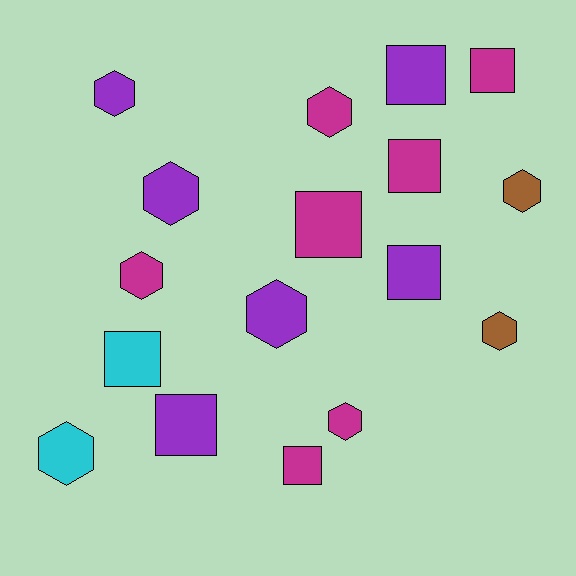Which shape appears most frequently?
Hexagon, with 9 objects.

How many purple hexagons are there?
There are 3 purple hexagons.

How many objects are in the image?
There are 17 objects.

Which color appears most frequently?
Magenta, with 7 objects.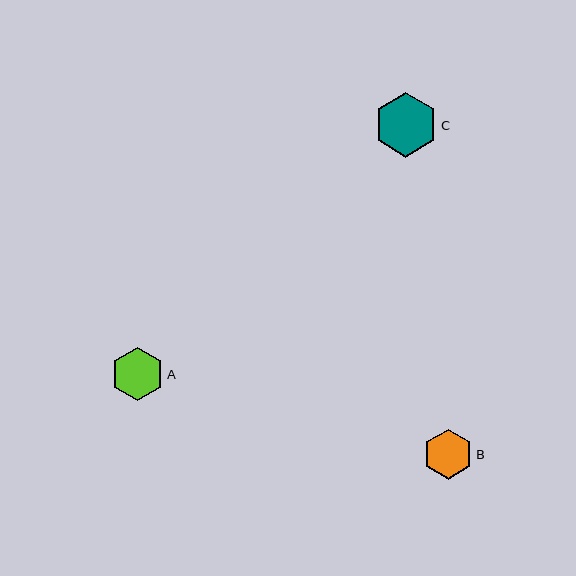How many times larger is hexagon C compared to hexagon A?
Hexagon C is approximately 1.2 times the size of hexagon A.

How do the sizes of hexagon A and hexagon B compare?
Hexagon A and hexagon B are approximately the same size.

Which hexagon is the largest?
Hexagon C is the largest with a size of approximately 65 pixels.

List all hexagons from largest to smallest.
From largest to smallest: C, A, B.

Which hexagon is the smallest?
Hexagon B is the smallest with a size of approximately 50 pixels.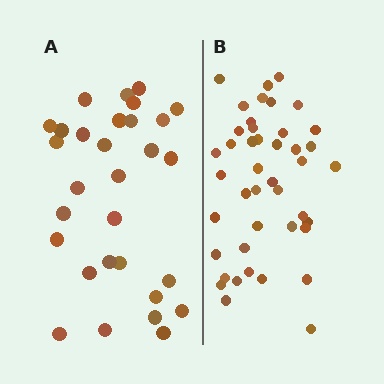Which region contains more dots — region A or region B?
Region B (the right region) has more dots.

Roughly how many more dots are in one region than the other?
Region B has approximately 15 more dots than region A.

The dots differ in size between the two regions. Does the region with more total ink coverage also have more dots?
No. Region A has more total ink coverage because its dots are larger, but region B actually contains more individual dots. Total area can be misleading — the number of items is what matters here.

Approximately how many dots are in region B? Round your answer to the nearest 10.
About 40 dots. (The exact count is 43, which rounds to 40.)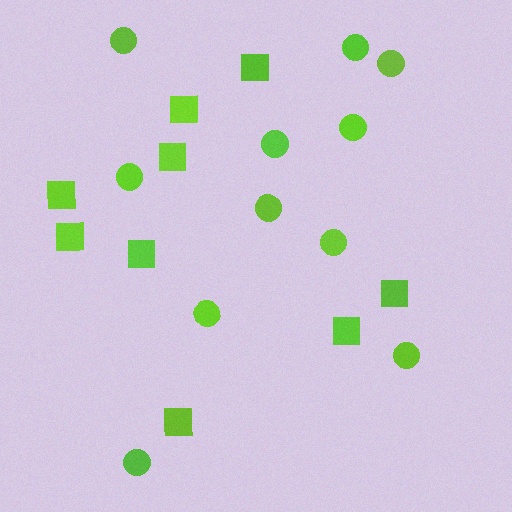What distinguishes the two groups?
There are 2 groups: one group of circles (11) and one group of squares (9).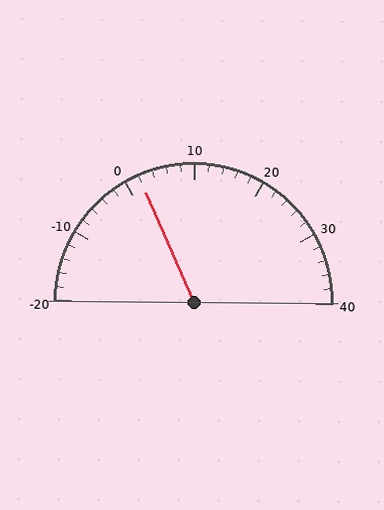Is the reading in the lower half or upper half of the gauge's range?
The reading is in the lower half of the range (-20 to 40).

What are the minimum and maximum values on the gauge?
The gauge ranges from -20 to 40.